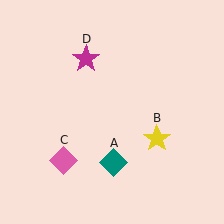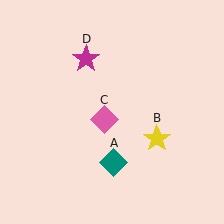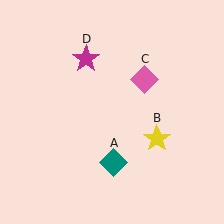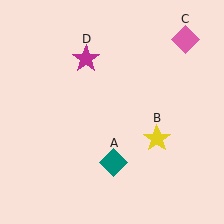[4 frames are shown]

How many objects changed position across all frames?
1 object changed position: pink diamond (object C).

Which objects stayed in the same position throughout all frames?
Teal diamond (object A) and yellow star (object B) and magenta star (object D) remained stationary.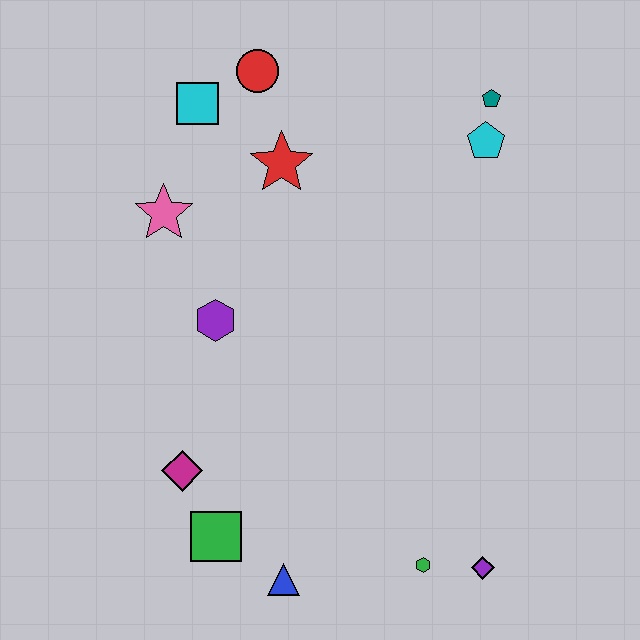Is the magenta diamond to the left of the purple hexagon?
Yes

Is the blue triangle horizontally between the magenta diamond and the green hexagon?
Yes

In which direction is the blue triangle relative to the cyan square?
The blue triangle is below the cyan square.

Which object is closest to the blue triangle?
The green square is closest to the blue triangle.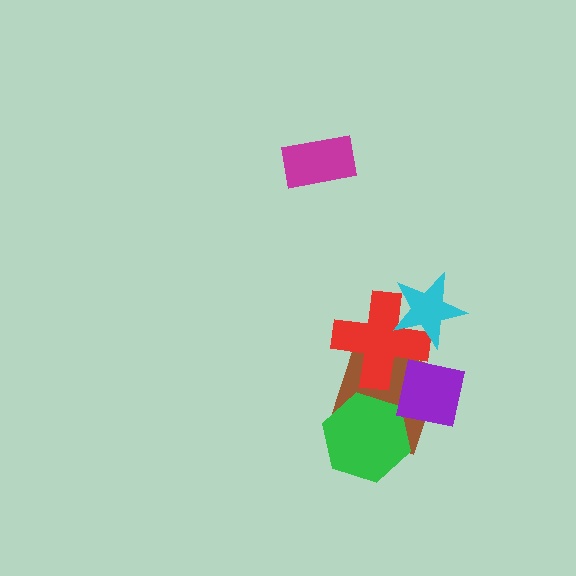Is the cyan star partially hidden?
No, no other shape covers it.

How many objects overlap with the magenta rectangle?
0 objects overlap with the magenta rectangle.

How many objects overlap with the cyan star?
1 object overlaps with the cyan star.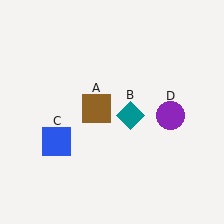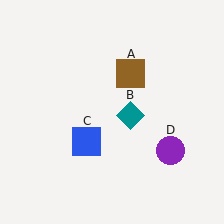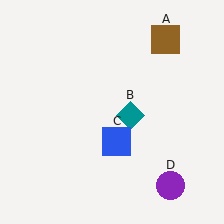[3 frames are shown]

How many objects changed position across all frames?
3 objects changed position: brown square (object A), blue square (object C), purple circle (object D).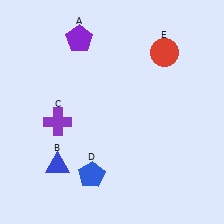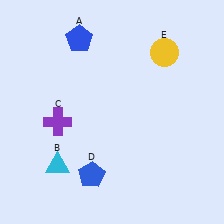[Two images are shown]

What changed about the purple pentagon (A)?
In Image 1, A is purple. In Image 2, it changed to blue.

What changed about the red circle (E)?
In Image 1, E is red. In Image 2, it changed to yellow.